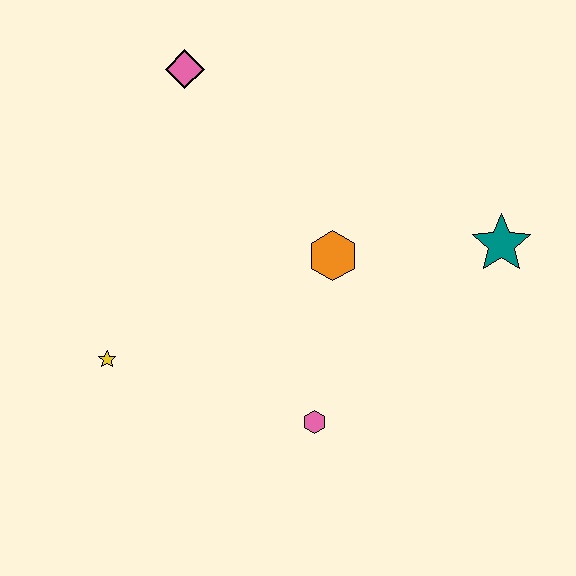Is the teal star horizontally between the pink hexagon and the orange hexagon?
No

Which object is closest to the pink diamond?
The orange hexagon is closest to the pink diamond.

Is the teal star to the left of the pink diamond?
No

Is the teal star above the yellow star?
Yes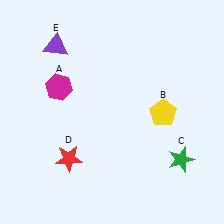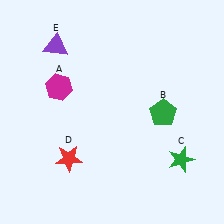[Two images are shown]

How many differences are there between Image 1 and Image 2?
There is 1 difference between the two images.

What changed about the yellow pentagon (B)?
In Image 1, B is yellow. In Image 2, it changed to green.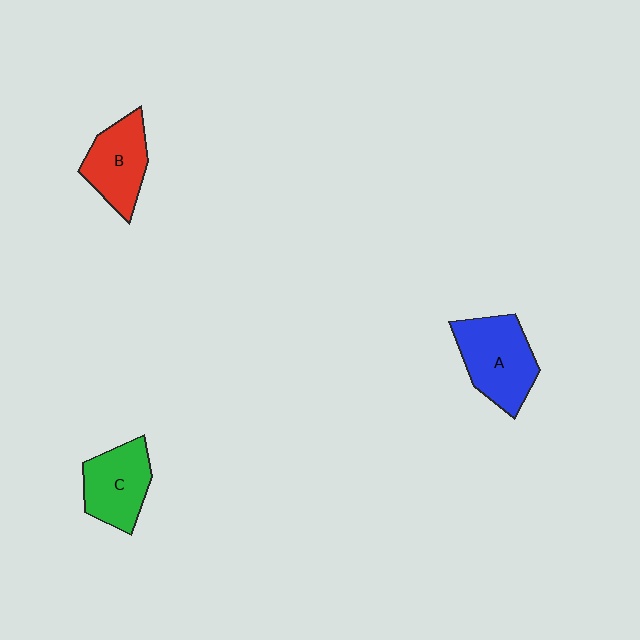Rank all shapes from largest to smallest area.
From largest to smallest: A (blue), C (green), B (red).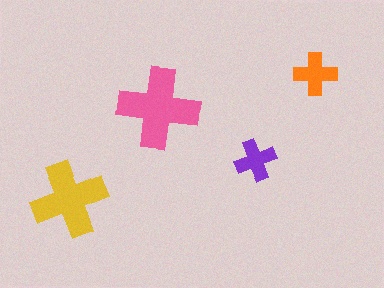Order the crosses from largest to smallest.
the pink one, the yellow one, the orange one, the purple one.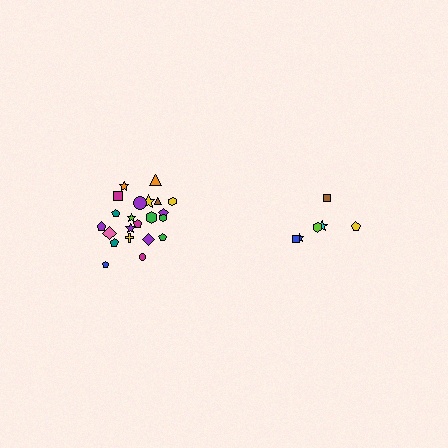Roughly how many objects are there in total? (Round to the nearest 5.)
Roughly 30 objects in total.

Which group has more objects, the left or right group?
The left group.